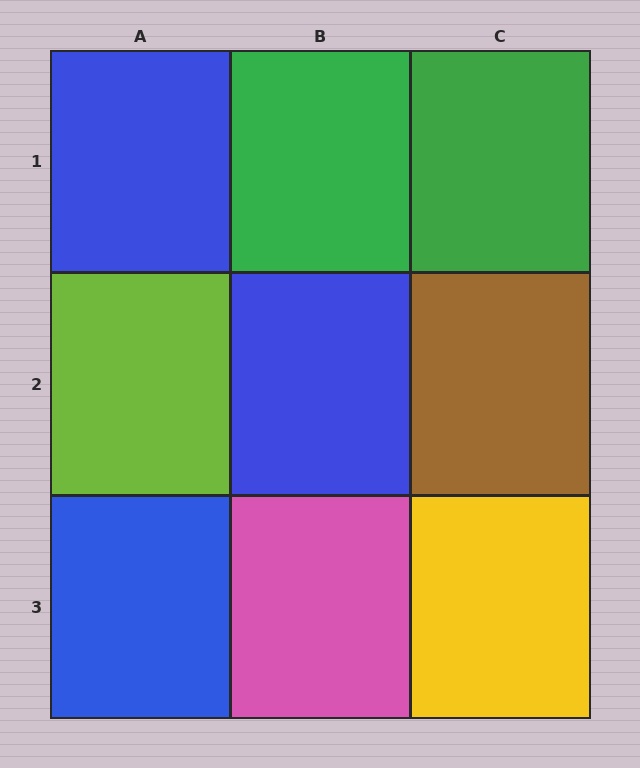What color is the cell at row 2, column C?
Brown.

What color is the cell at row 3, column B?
Pink.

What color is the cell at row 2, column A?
Lime.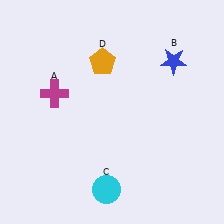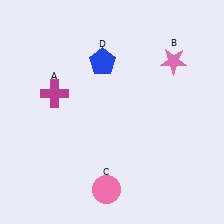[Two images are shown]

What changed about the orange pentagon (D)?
In Image 1, D is orange. In Image 2, it changed to blue.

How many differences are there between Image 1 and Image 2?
There are 3 differences between the two images.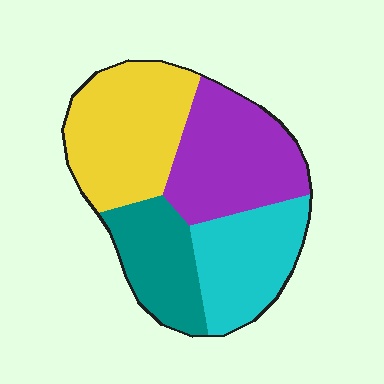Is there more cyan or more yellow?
Yellow.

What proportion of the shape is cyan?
Cyan covers roughly 20% of the shape.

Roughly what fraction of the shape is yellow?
Yellow takes up between a sixth and a third of the shape.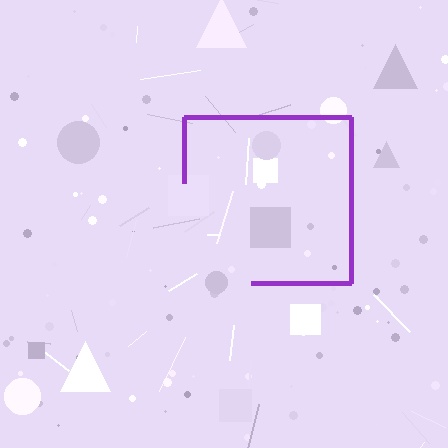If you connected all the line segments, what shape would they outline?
They would outline a square.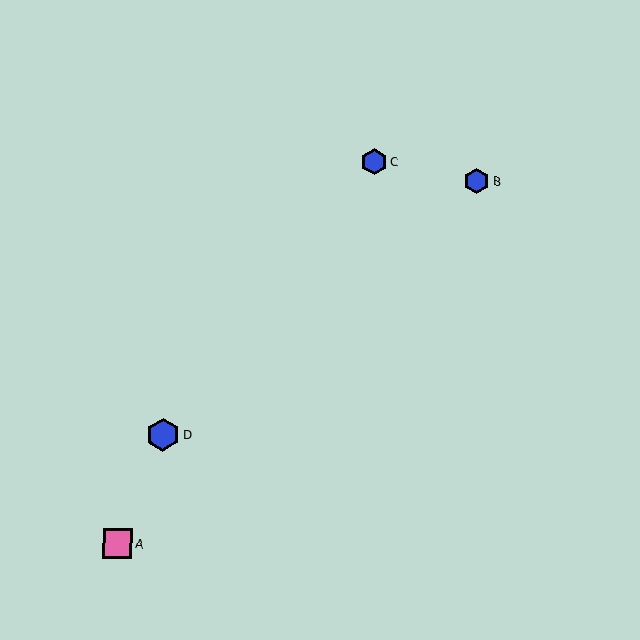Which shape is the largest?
The blue hexagon (labeled D) is the largest.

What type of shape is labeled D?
Shape D is a blue hexagon.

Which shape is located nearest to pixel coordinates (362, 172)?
The blue hexagon (labeled C) at (374, 162) is nearest to that location.